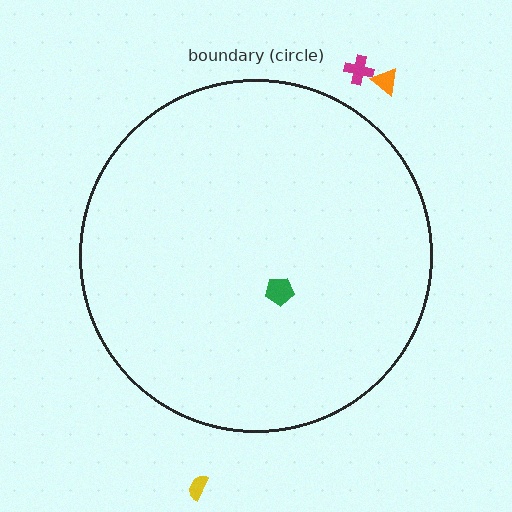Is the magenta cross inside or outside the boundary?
Outside.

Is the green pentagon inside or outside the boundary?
Inside.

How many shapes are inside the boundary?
1 inside, 3 outside.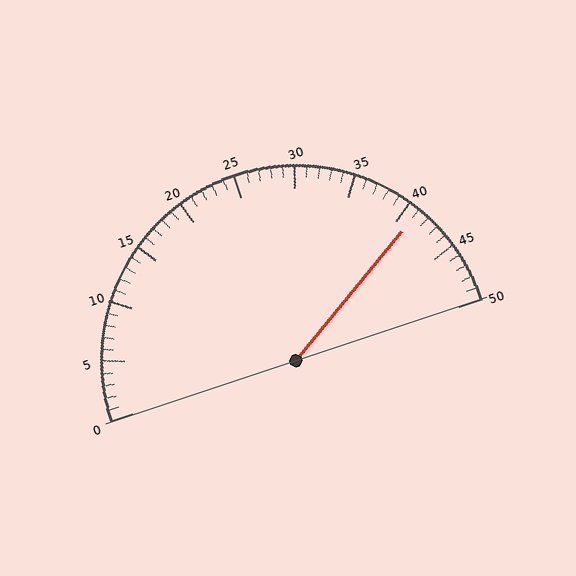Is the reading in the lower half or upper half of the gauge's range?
The reading is in the upper half of the range (0 to 50).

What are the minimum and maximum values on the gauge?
The gauge ranges from 0 to 50.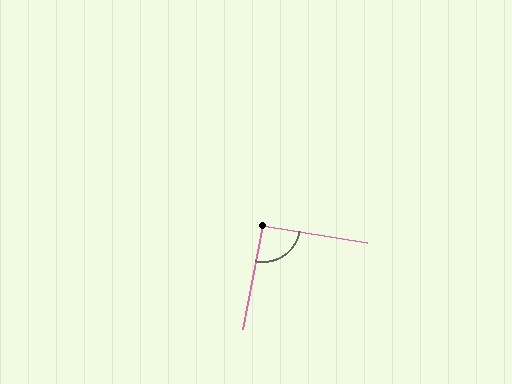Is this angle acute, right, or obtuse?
It is approximately a right angle.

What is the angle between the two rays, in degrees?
Approximately 92 degrees.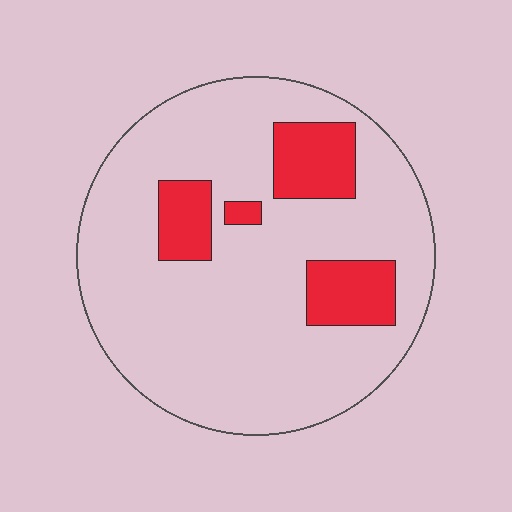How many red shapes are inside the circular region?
4.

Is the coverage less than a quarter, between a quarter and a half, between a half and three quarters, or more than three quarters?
Less than a quarter.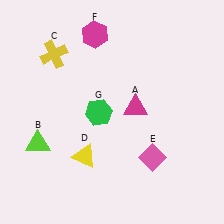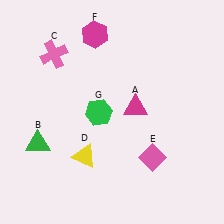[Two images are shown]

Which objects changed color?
B changed from lime to green. C changed from yellow to pink.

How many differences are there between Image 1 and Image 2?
There are 2 differences between the two images.